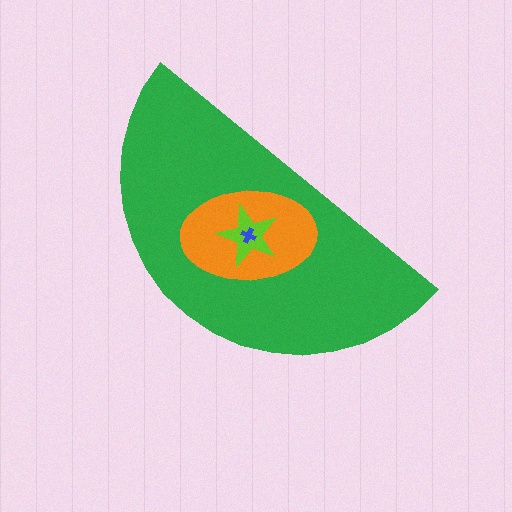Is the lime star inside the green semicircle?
Yes.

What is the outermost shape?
The green semicircle.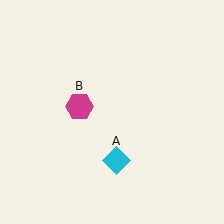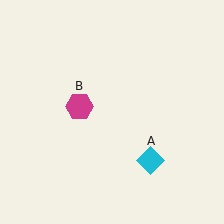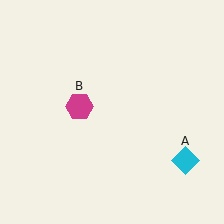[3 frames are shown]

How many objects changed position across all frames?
1 object changed position: cyan diamond (object A).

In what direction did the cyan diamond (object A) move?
The cyan diamond (object A) moved right.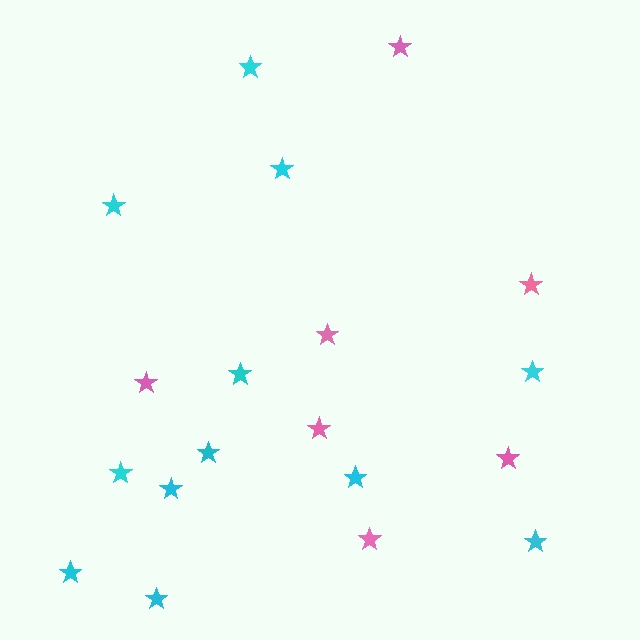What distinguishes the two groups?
There are 2 groups: one group of pink stars (7) and one group of cyan stars (12).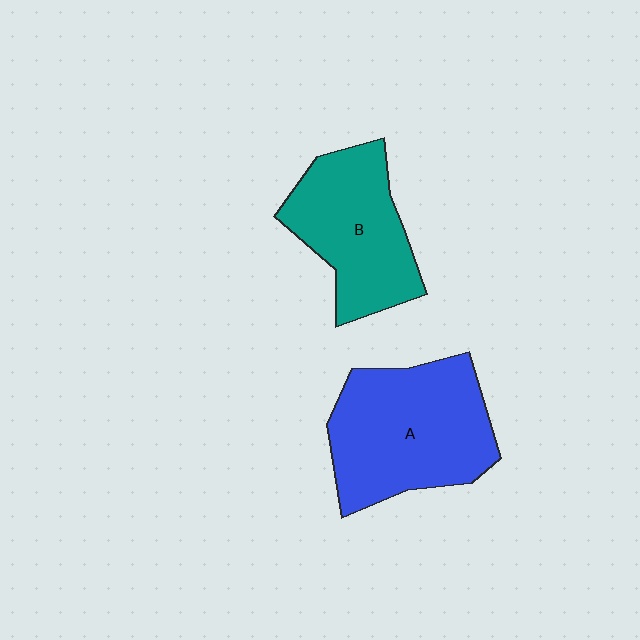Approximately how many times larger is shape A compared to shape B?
Approximately 1.3 times.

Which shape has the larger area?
Shape A (blue).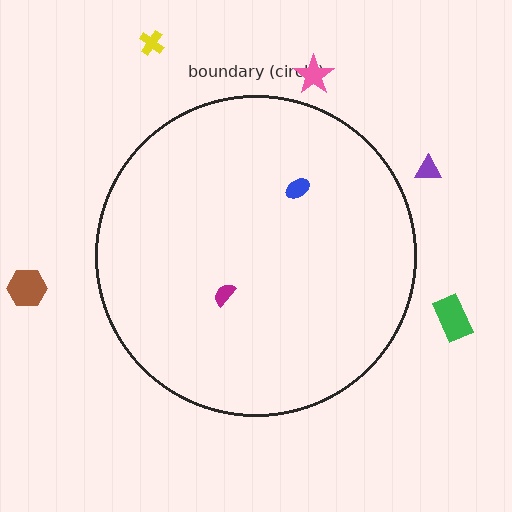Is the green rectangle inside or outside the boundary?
Outside.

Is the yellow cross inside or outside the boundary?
Outside.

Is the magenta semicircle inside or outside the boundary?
Inside.